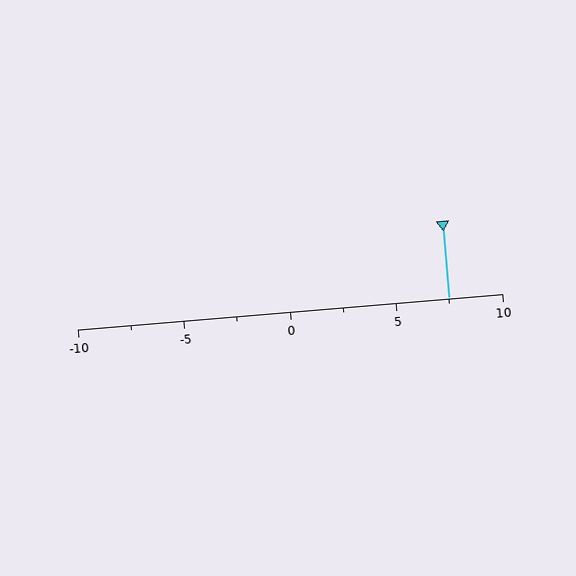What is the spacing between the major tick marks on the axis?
The major ticks are spaced 5 apart.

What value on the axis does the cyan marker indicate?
The marker indicates approximately 7.5.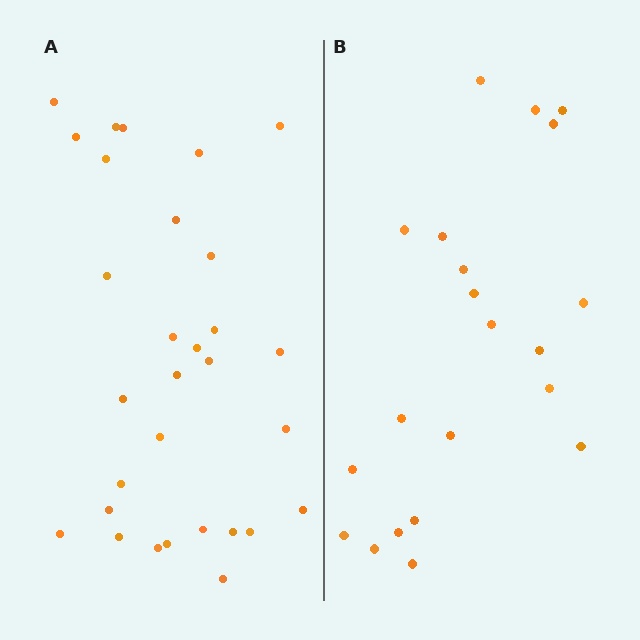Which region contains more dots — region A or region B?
Region A (the left region) has more dots.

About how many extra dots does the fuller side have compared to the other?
Region A has roughly 8 or so more dots than region B.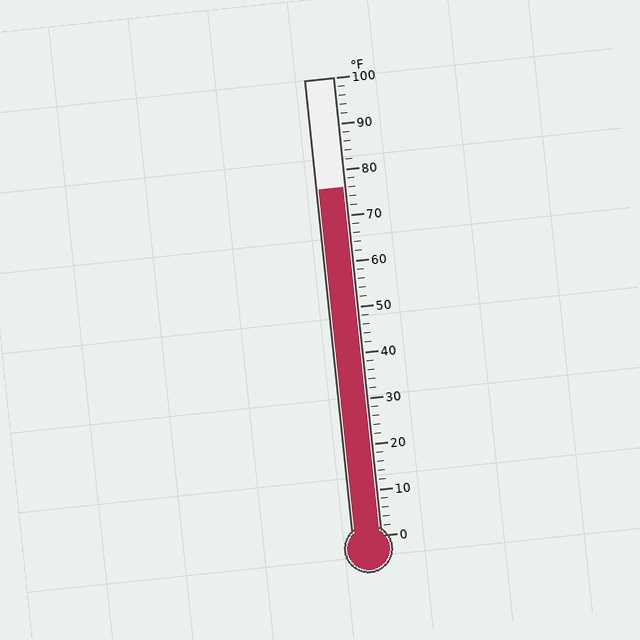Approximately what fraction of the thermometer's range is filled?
The thermometer is filled to approximately 75% of its range.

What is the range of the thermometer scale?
The thermometer scale ranges from 0°F to 100°F.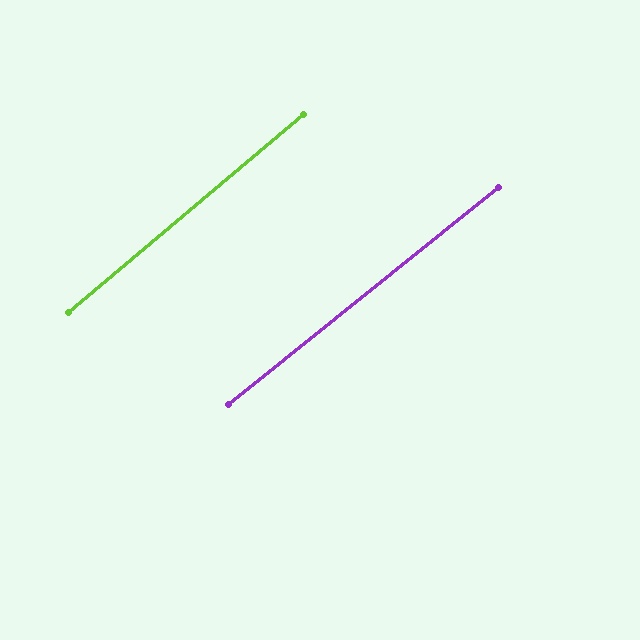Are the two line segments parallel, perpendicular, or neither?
Parallel — their directions differ by only 1.3°.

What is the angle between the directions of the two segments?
Approximately 1 degree.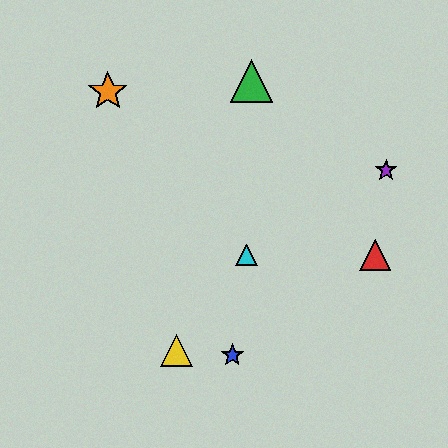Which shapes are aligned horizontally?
The red triangle, the cyan triangle are aligned horizontally.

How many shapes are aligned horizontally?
2 shapes (the red triangle, the cyan triangle) are aligned horizontally.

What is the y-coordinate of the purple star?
The purple star is at y≈170.